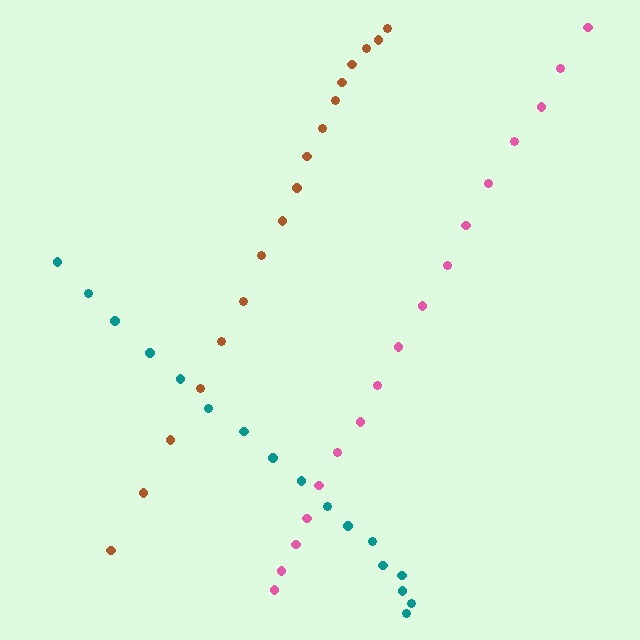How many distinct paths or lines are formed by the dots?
There are 3 distinct paths.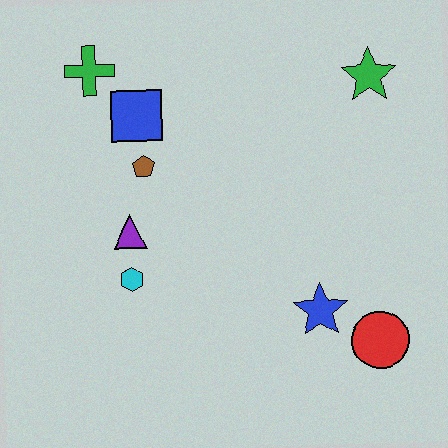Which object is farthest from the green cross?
The red circle is farthest from the green cross.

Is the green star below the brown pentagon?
No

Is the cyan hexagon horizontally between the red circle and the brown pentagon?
No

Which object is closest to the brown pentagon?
The blue square is closest to the brown pentagon.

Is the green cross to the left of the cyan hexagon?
Yes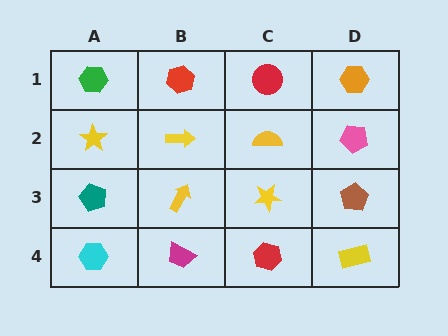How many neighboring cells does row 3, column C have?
4.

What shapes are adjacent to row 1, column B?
A yellow arrow (row 2, column B), a green hexagon (row 1, column A), a red circle (row 1, column C).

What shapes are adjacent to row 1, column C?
A yellow semicircle (row 2, column C), a red hexagon (row 1, column B), an orange hexagon (row 1, column D).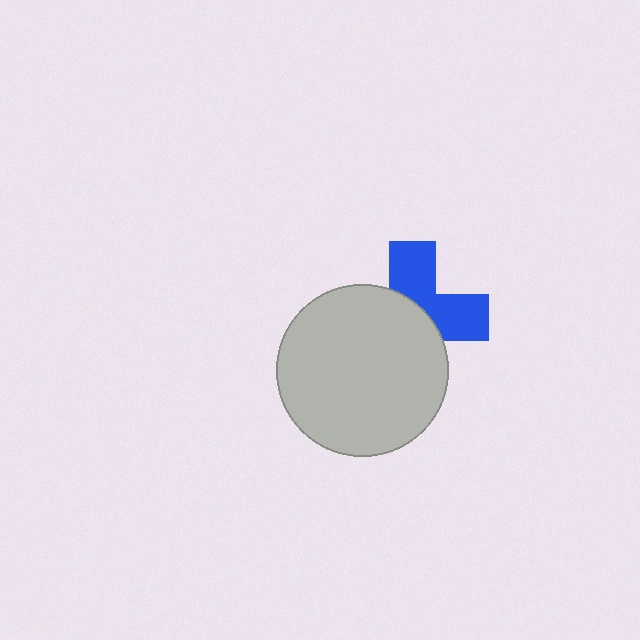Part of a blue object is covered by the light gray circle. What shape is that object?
It is a cross.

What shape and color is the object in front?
The object in front is a light gray circle.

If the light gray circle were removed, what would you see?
You would see the complete blue cross.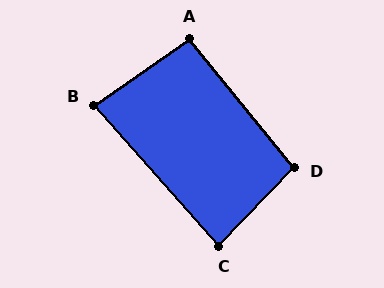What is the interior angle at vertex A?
Approximately 94 degrees (approximately right).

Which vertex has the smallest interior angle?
B, at approximately 83 degrees.